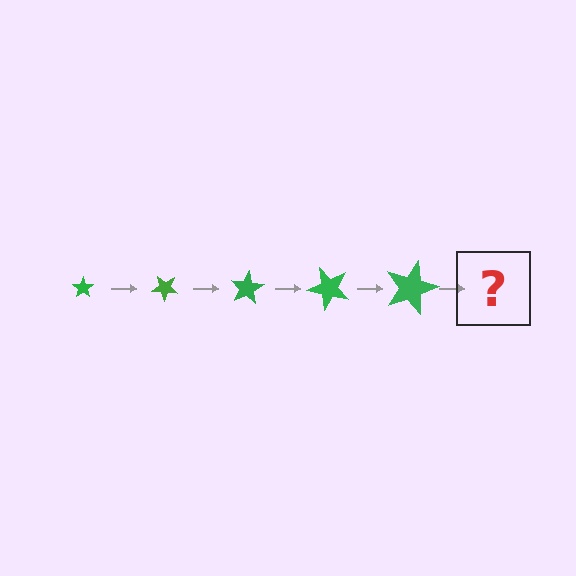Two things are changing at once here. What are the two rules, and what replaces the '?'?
The two rules are that the star grows larger each step and it rotates 40 degrees each step. The '?' should be a star, larger than the previous one and rotated 200 degrees from the start.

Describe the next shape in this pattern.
It should be a star, larger than the previous one and rotated 200 degrees from the start.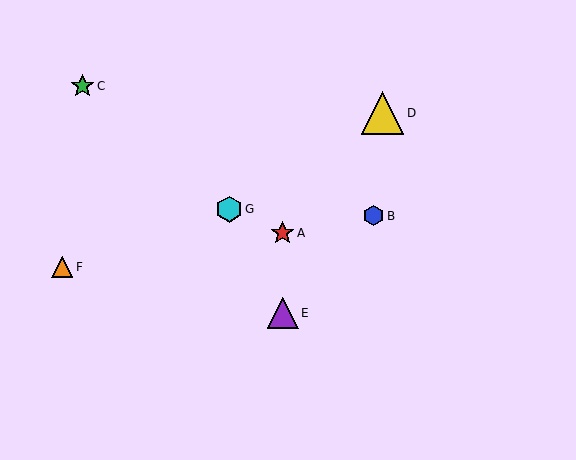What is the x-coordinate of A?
Object A is at x≈283.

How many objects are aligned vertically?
2 objects (A, E) are aligned vertically.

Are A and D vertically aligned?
No, A is at x≈283 and D is at x≈382.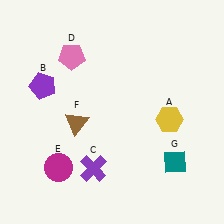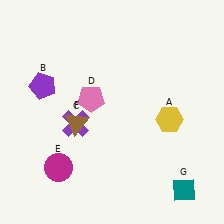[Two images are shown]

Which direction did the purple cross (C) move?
The purple cross (C) moved up.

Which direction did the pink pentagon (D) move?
The pink pentagon (D) moved down.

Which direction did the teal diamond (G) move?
The teal diamond (G) moved down.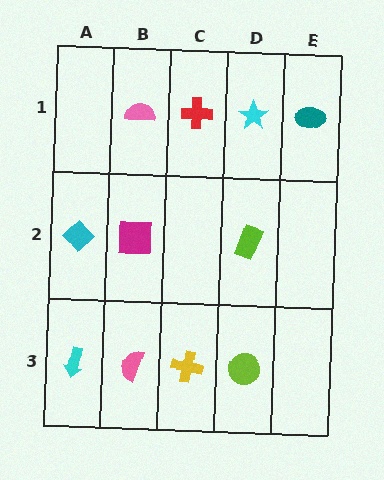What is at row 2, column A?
A cyan diamond.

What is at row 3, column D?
A lime circle.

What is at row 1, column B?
A pink semicircle.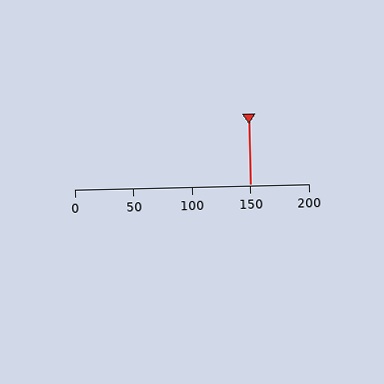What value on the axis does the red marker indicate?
The marker indicates approximately 150.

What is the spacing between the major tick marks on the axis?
The major ticks are spaced 50 apart.